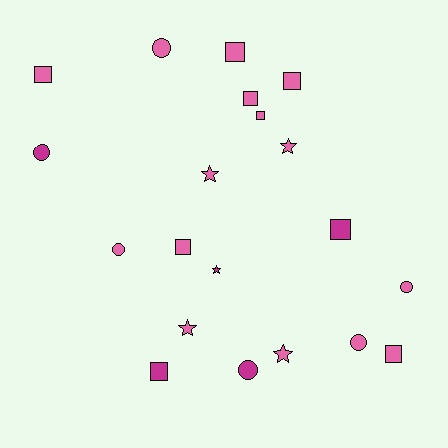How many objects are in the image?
There are 20 objects.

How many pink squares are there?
There are 7 pink squares.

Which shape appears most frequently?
Square, with 9 objects.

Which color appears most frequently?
Pink, with 15 objects.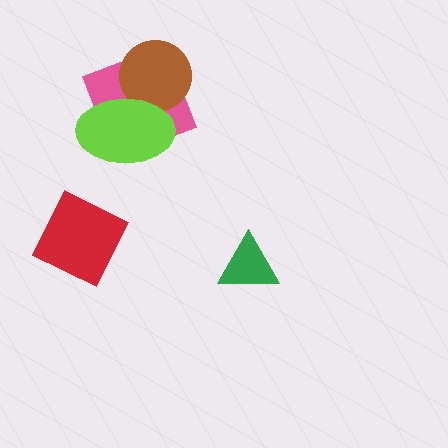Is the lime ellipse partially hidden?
No, no other shape covers it.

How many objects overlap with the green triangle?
0 objects overlap with the green triangle.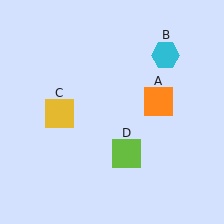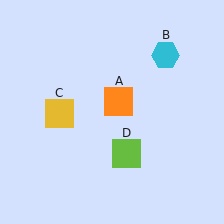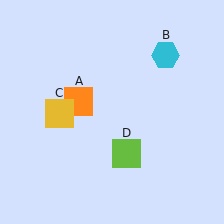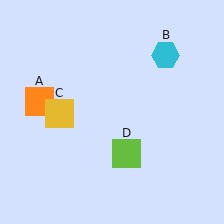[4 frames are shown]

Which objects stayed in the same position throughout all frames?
Cyan hexagon (object B) and yellow square (object C) and lime square (object D) remained stationary.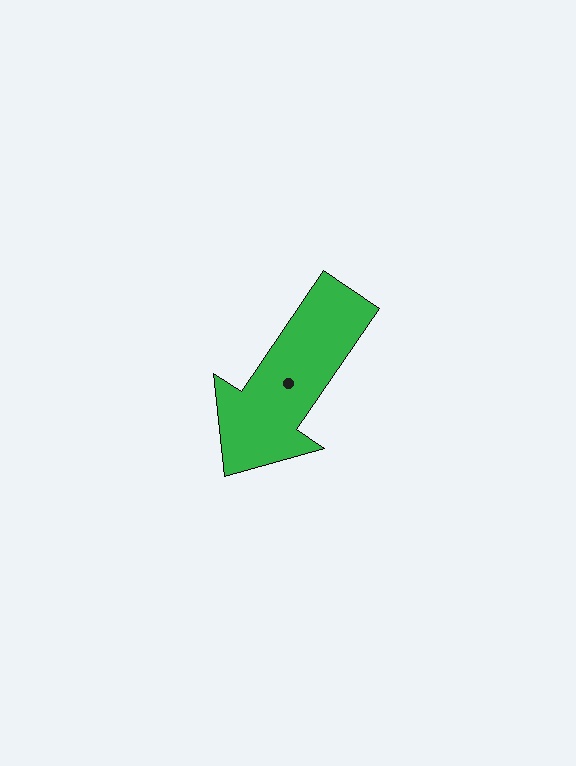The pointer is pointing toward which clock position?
Roughly 7 o'clock.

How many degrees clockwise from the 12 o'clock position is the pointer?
Approximately 214 degrees.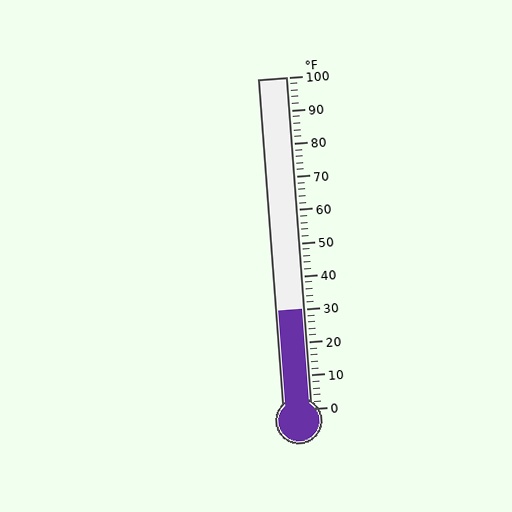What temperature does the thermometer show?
The thermometer shows approximately 30°F.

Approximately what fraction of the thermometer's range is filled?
The thermometer is filled to approximately 30% of its range.